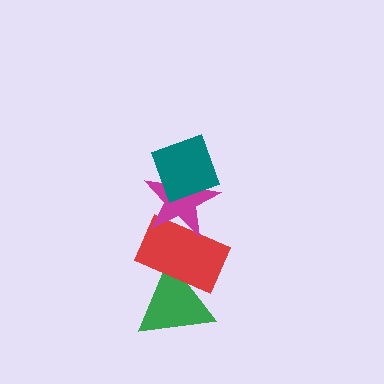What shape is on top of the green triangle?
The red rectangle is on top of the green triangle.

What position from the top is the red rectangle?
The red rectangle is 3rd from the top.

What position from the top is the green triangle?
The green triangle is 4th from the top.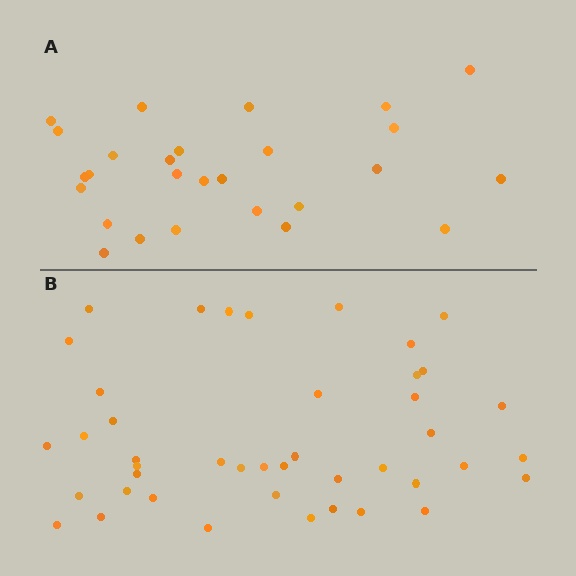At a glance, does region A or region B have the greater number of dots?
Region B (the bottom region) has more dots.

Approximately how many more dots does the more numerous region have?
Region B has approximately 15 more dots than region A.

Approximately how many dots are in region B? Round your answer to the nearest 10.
About 40 dots. (The exact count is 43, which rounds to 40.)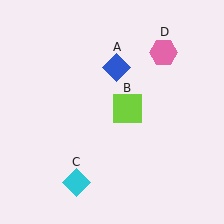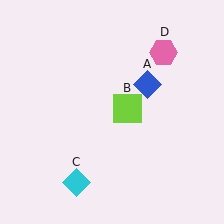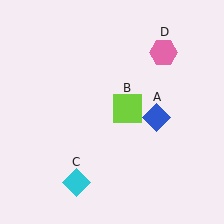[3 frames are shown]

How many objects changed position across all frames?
1 object changed position: blue diamond (object A).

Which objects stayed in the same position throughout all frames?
Lime square (object B) and cyan diamond (object C) and pink hexagon (object D) remained stationary.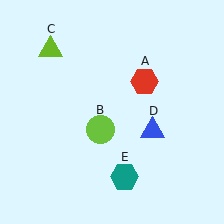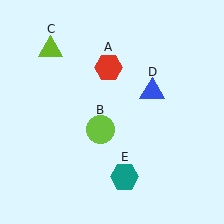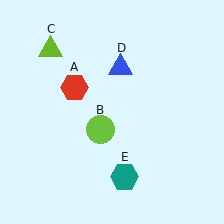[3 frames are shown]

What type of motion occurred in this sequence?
The red hexagon (object A), blue triangle (object D) rotated counterclockwise around the center of the scene.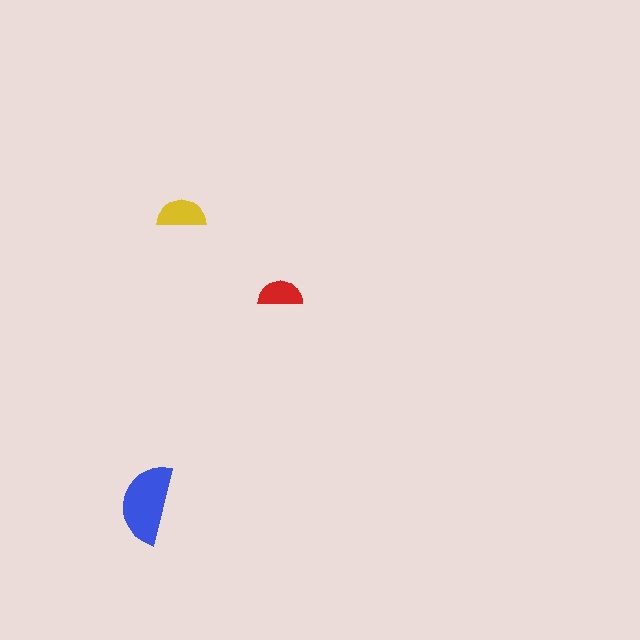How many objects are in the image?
There are 3 objects in the image.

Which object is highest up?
The yellow semicircle is topmost.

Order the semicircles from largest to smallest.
the blue one, the yellow one, the red one.